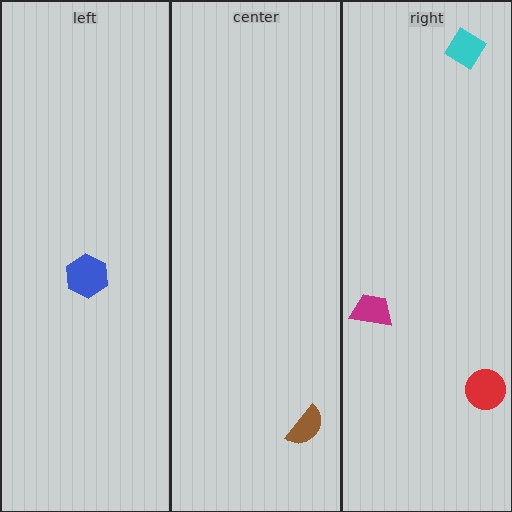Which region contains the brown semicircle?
The center region.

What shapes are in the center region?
The brown semicircle.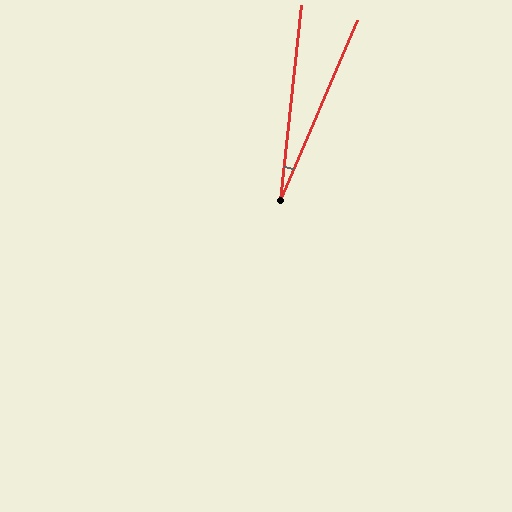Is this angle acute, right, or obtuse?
It is acute.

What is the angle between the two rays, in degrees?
Approximately 17 degrees.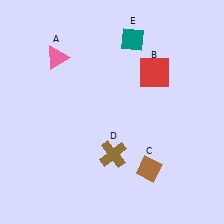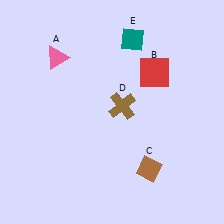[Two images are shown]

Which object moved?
The brown cross (D) moved up.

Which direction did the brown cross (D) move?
The brown cross (D) moved up.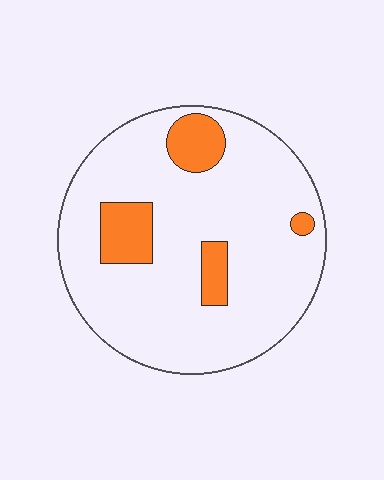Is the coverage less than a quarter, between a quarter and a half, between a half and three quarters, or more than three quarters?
Less than a quarter.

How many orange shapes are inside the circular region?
4.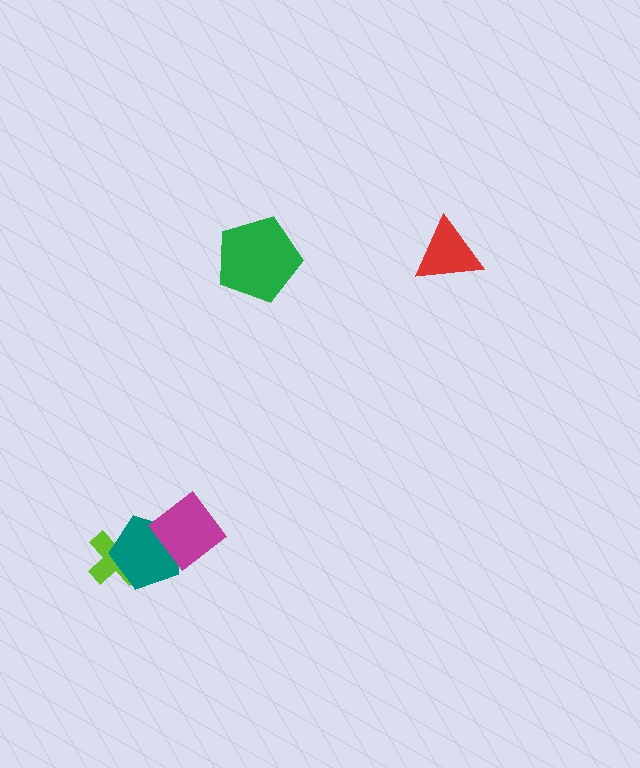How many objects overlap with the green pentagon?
0 objects overlap with the green pentagon.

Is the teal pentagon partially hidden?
Yes, it is partially covered by another shape.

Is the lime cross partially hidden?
Yes, it is partially covered by another shape.